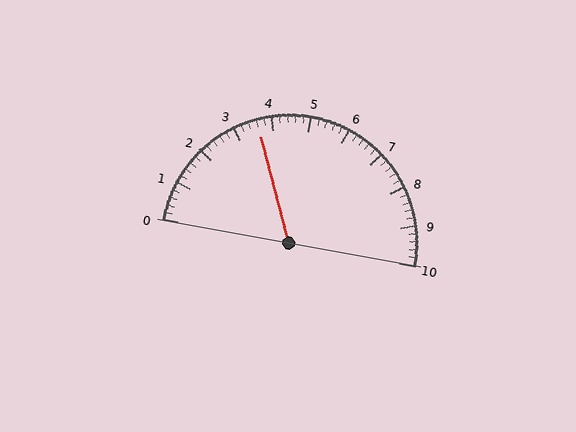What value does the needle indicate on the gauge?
The needle indicates approximately 3.6.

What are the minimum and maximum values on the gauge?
The gauge ranges from 0 to 10.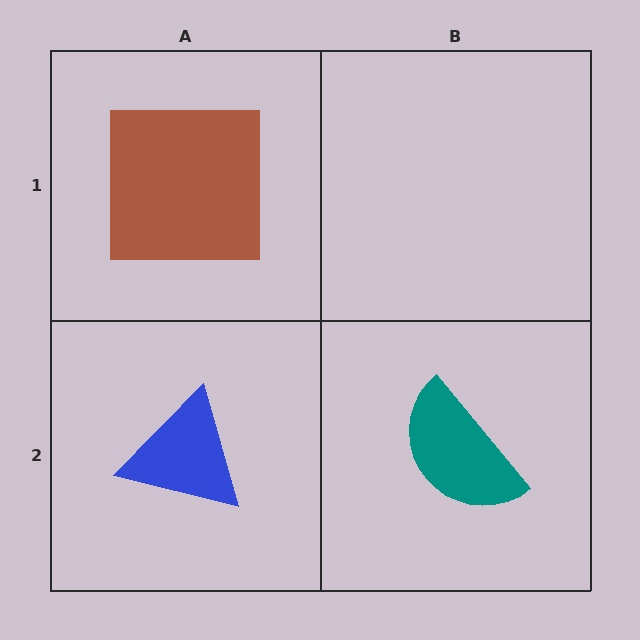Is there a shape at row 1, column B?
No, that cell is empty.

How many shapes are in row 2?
2 shapes.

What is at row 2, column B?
A teal semicircle.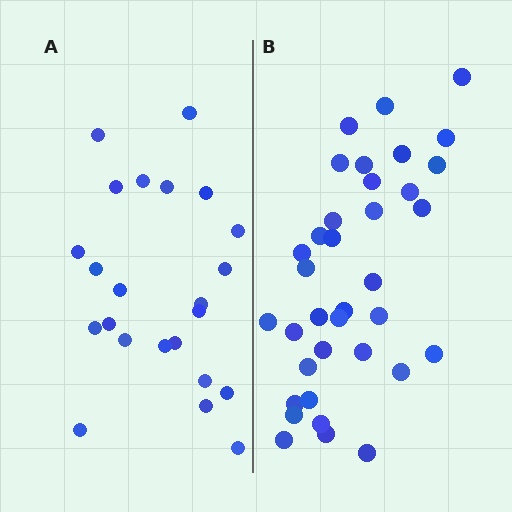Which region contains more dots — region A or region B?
Region B (the right region) has more dots.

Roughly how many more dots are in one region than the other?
Region B has approximately 15 more dots than region A.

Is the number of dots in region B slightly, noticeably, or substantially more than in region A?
Region B has substantially more. The ratio is roughly 1.6 to 1.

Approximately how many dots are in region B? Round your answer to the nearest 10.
About 40 dots. (The exact count is 36, which rounds to 40.)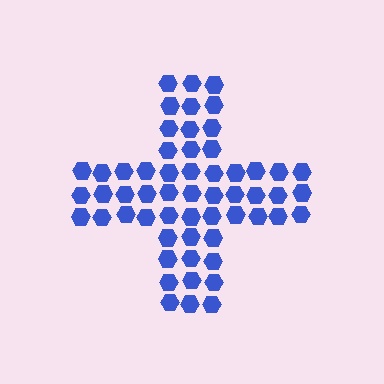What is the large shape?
The large shape is a cross.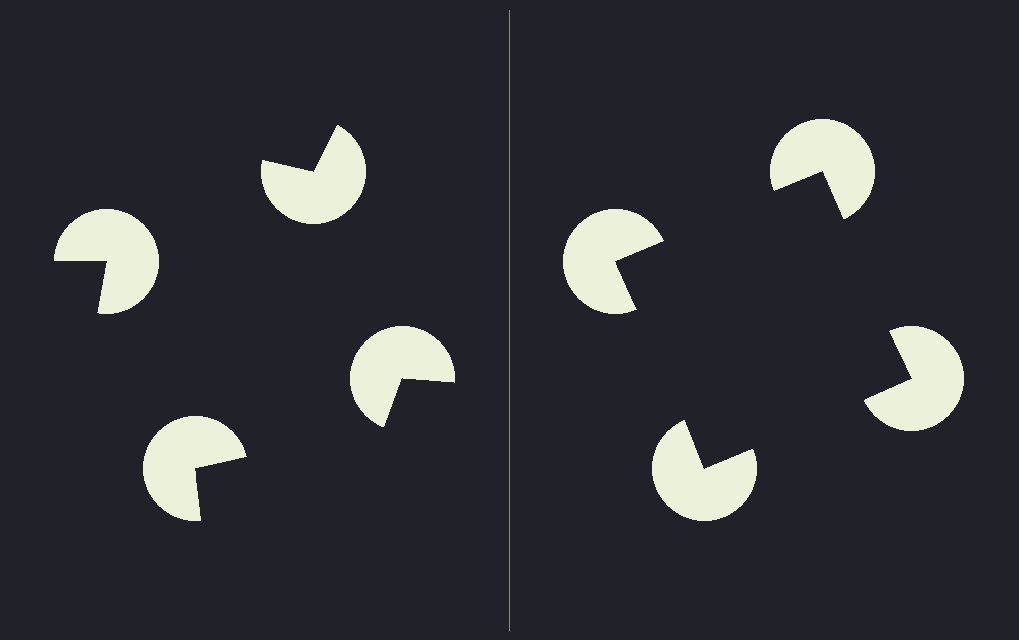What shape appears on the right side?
An illusory square.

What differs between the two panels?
The pac-man discs are positioned identically on both sides; only the wedge orientations differ. On the right they align to a square; on the left they are misaligned.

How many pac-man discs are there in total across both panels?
8 — 4 on each side.